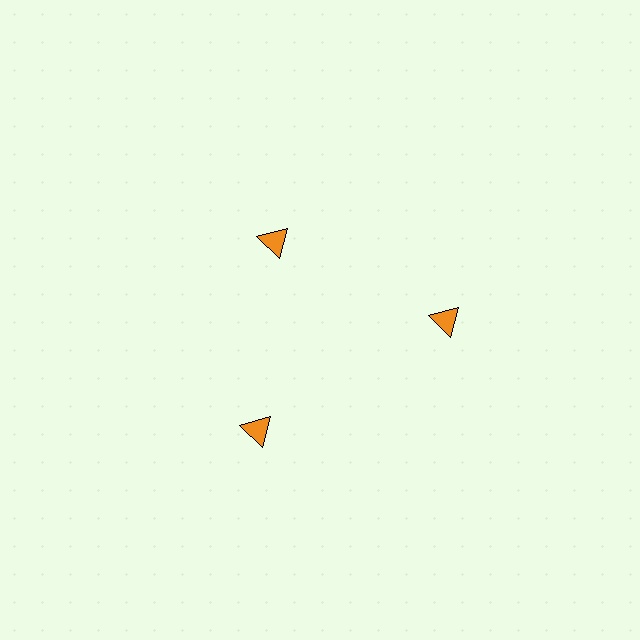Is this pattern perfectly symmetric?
No. The 3 orange triangles are arranged in a ring, but one element near the 11 o'clock position is pulled inward toward the center, breaking the 3-fold rotational symmetry.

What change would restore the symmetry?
The symmetry would be restored by moving it outward, back onto the ring so that all 3 triangles sit at equal angles and equal distance from the center.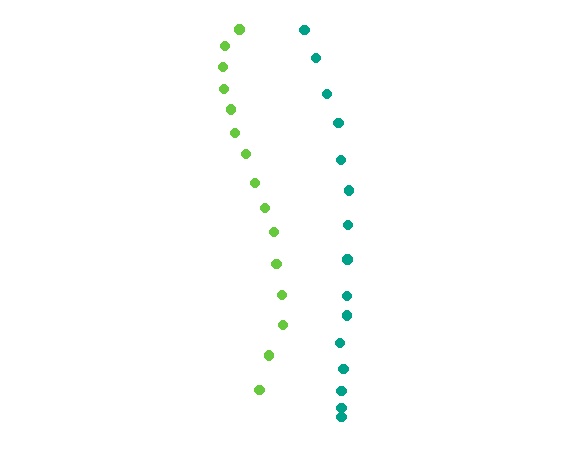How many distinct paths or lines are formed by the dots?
There are 2 distinct paths.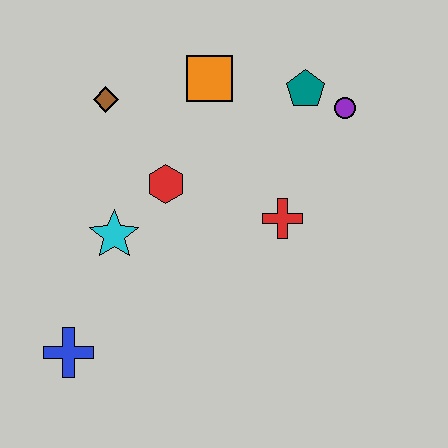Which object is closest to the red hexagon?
The cyan star is closest to the red hexagon.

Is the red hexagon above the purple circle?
No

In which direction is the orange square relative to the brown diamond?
The orange square is to the right of the brown diamond.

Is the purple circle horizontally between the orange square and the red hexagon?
No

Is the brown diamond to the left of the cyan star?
Yes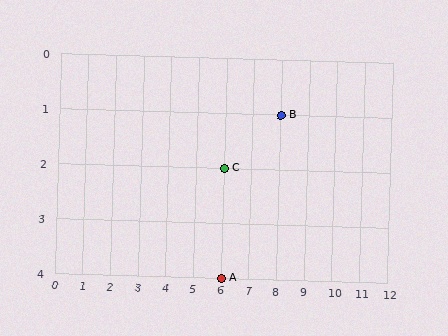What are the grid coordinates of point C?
Point C is at grid coordinates (6, 2).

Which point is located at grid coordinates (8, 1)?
Point B is at (8, 1).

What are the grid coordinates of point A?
Point A is at grid coordinates (6, 4).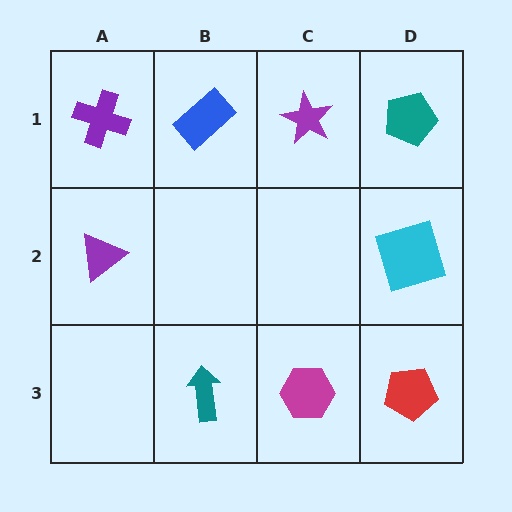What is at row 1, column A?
A purple cross.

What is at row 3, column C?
A magenta hexagon.